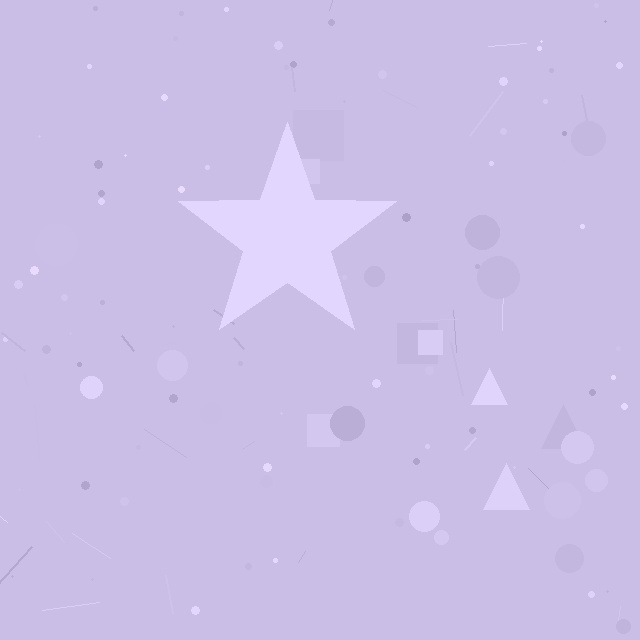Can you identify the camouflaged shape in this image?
The camouflaged shape is a star.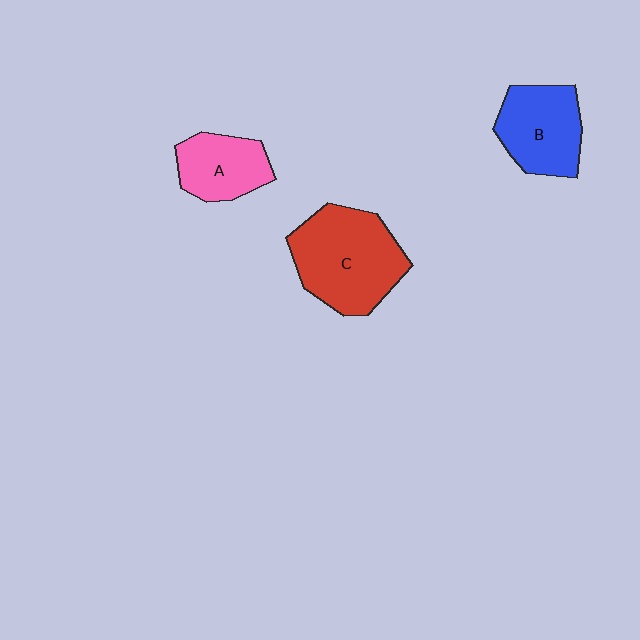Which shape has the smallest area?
Shape A (pink).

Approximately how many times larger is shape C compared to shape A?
Approximately 1.8 times.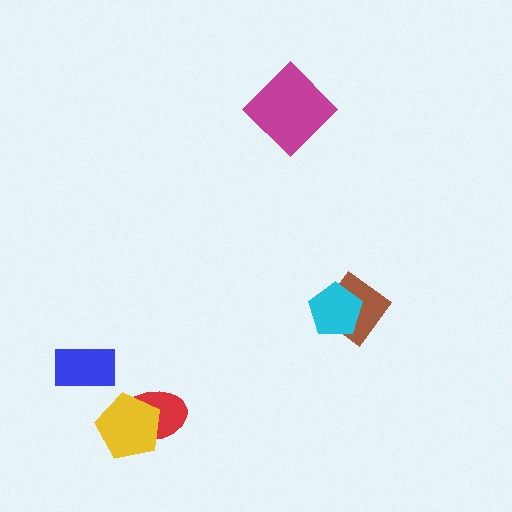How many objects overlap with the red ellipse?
1 object overlaps with the red ellipse.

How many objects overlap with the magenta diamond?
0 objects overlap with the magenta diamond.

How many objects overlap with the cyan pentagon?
1 object overlaps with the cyan pentagon.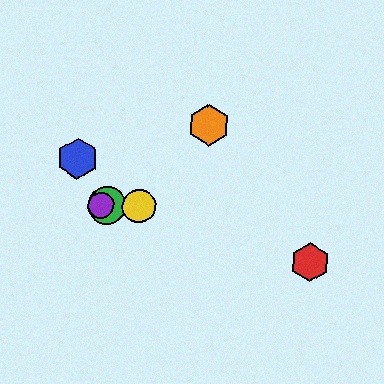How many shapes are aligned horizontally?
3 shapes (the green circle, the yellow circle, the purple circle) are aligned horizontally.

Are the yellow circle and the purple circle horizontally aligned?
Yes, both are at y≈206.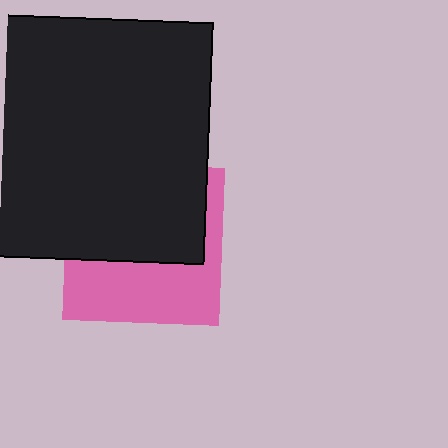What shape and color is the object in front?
The object in front is a black rectangle.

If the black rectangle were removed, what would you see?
You would see the complete pink square.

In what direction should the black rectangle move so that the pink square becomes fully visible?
The black rectangle should move up. That is the shortest direction to clear the overlap and leave the pink square fully visible.